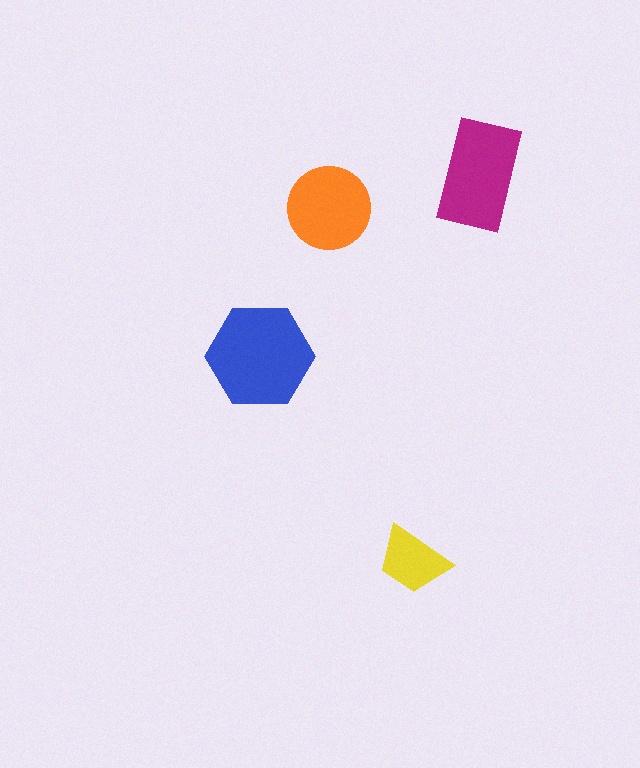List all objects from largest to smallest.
The blue hexagon, the magenta rectangle, the orange circle, the yellow trapezoid.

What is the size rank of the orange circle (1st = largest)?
3rd.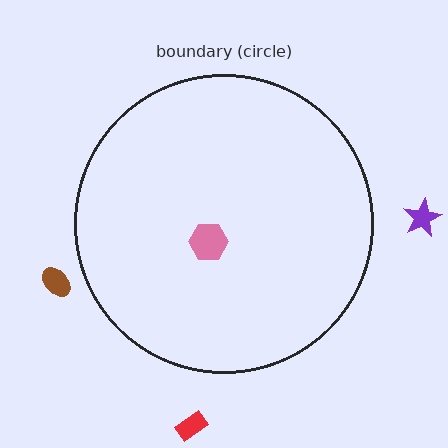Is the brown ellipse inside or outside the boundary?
Outside.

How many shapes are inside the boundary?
1 inside, 3 outside.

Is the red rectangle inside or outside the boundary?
Outside.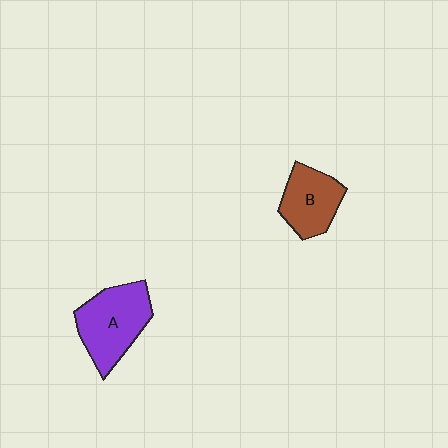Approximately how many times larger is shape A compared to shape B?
Approximately 1.4 times.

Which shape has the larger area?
Shape A (purple).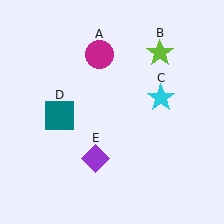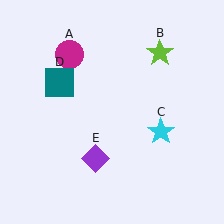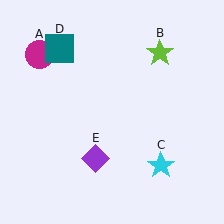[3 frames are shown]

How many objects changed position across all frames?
3 objects changed position: magenta circle (object A), cyan star (object C), teal square (object D).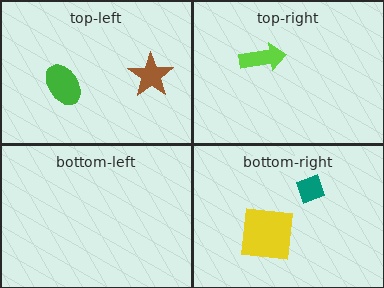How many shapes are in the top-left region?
2.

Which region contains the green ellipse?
The top-left region.